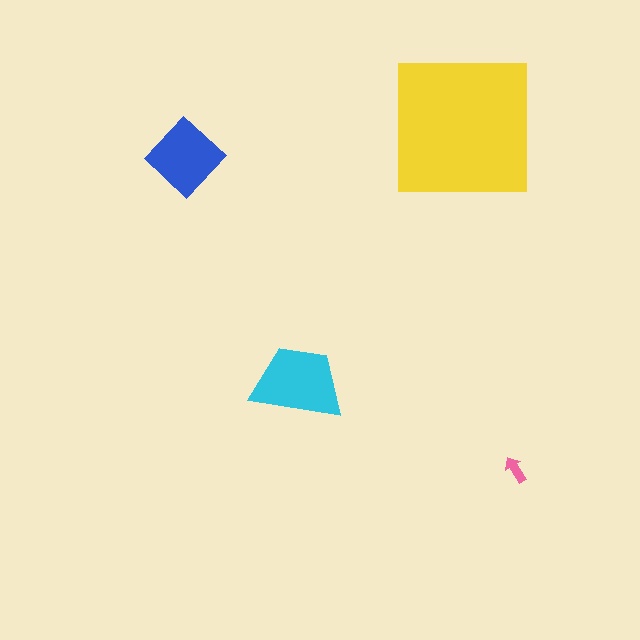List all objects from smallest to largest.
The pink arrow, the blue diamond, the cyan trapezoid, the yellow square.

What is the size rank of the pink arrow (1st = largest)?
4th.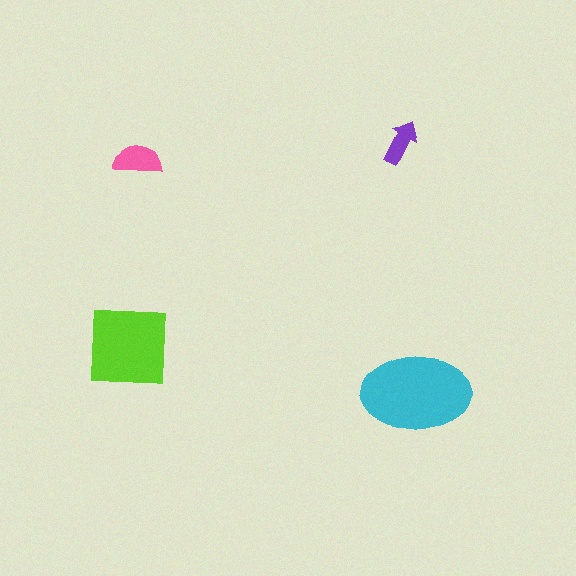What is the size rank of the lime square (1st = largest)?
2nd.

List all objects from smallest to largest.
The purple arrow, the pink semicircle, the lime square, the cyan ellipse.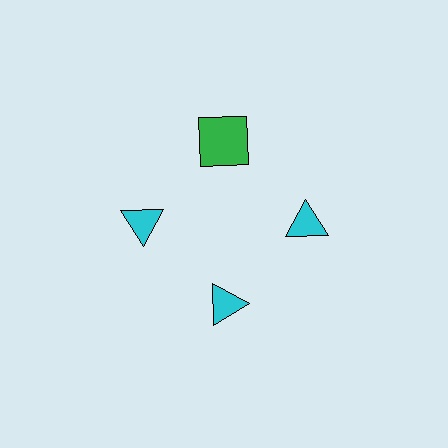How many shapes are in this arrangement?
There are 4 shapes arranged in a ring pattern.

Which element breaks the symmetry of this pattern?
The green square at roughly the 12 o'clock position breaks the symmetry. All other shapes are cyan triangles.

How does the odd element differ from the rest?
It differs in both color (green instead of cyan) and shape (square instead of triangle).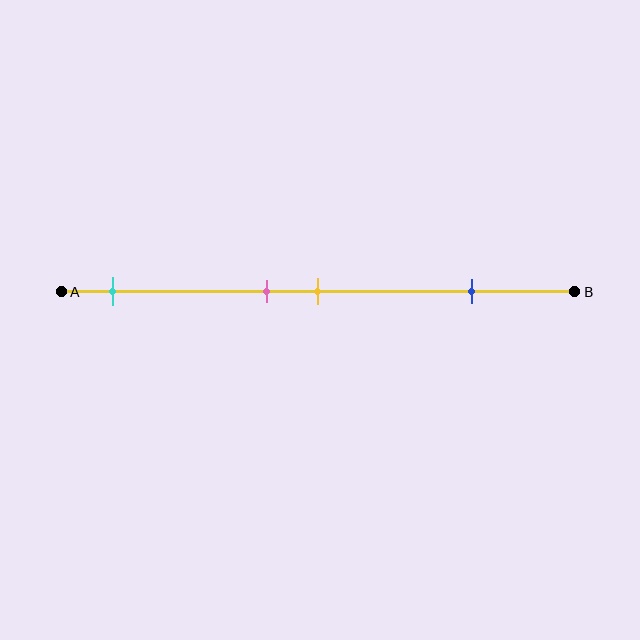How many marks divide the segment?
There are 4 marks dividing the segment.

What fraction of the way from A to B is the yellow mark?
The yellow mark is approximately 50% (0.5) of the way from A to B.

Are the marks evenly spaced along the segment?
No, the marks are not evenly spaced.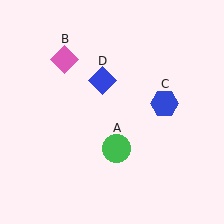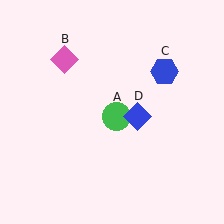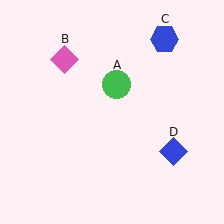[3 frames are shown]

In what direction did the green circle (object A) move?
The green circle (object A) moved up.